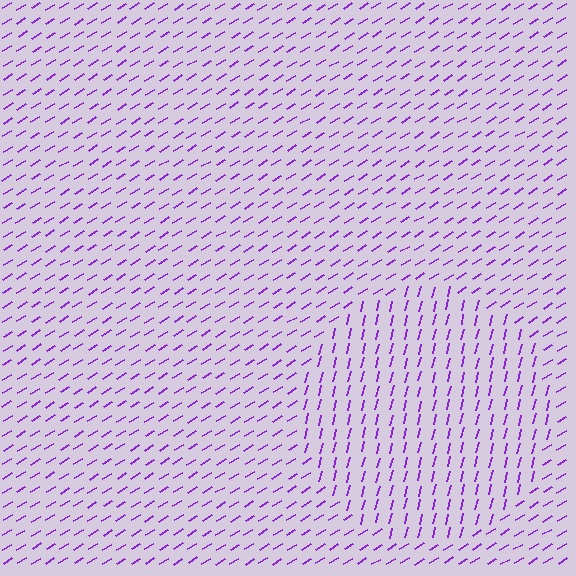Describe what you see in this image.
The image is filled with small purple line segments. A circle region in the image has lines oriented differently from the surrounding lines, creating a visible texture boundary.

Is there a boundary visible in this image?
Yes, there is a texture boundary formed by a change in line orientation.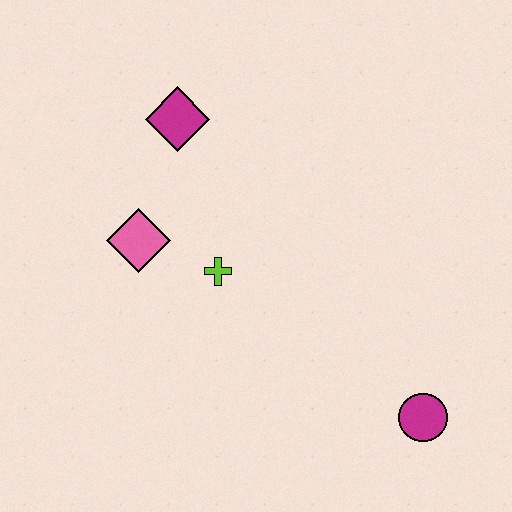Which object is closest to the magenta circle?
The lime cross is closest to the magenta circle.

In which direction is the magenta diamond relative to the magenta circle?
The magenta diamond is above the magenta circle.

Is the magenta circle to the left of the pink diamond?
No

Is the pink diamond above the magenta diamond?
No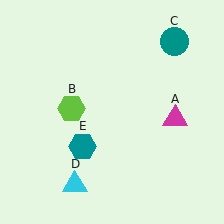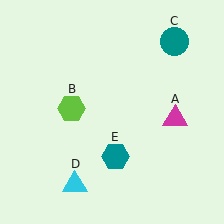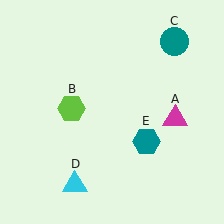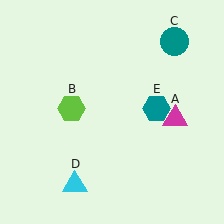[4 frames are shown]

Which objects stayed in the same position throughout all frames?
Magenta triangle (object A) and lime hexagon (object B) and teal circle (object C) and cyan triangle (object D) remained stationary.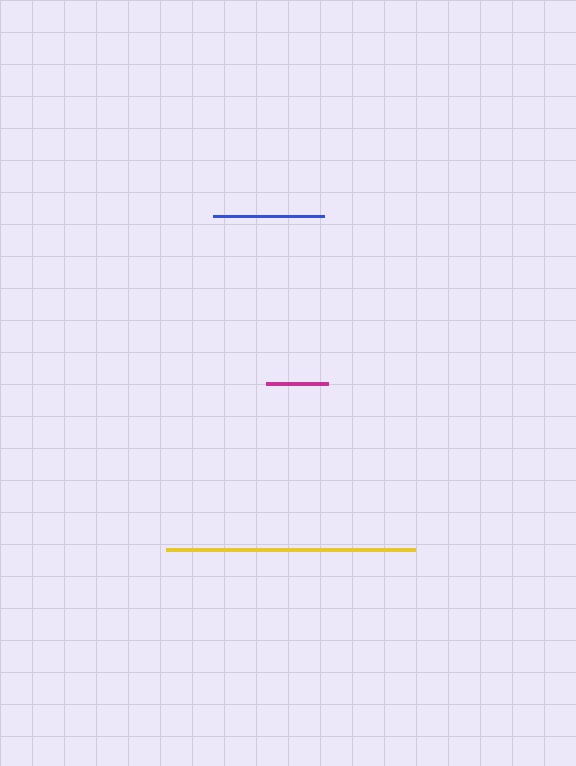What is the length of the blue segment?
The blue segment is approximately 111 pixels long.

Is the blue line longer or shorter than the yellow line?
The yellow line is longer than the blue line.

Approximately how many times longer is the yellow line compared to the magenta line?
The yellow line is approximately 4.0 times the length of the magenta line.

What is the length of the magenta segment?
The magenta segment is approximately 62 pixels long.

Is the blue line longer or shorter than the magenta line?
The blue line is longer than the magenta line.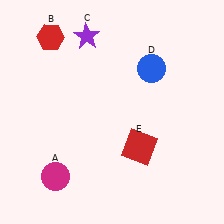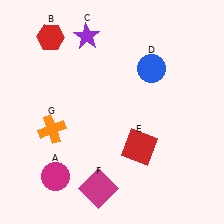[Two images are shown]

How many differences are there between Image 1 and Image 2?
There are 2 differences between the two images.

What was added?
A magenta square (F), an orange cross (G) were added in Image 2.